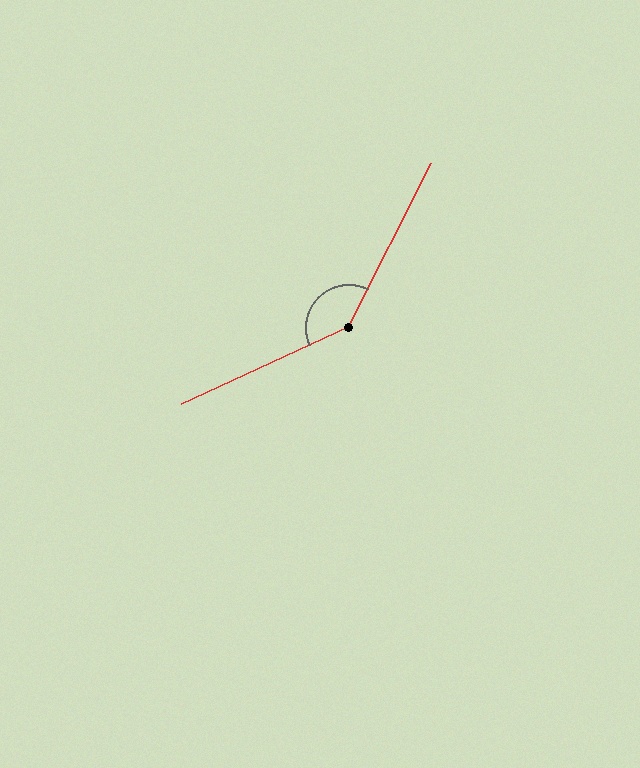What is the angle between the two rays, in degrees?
Approximately 141 degrees.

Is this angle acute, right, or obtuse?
It is obtuse.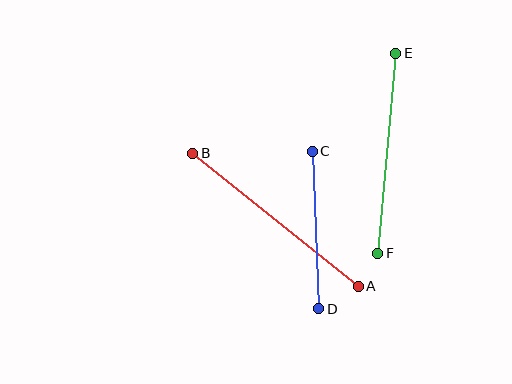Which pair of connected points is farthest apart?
Points A and B are farthest apart.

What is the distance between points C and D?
The distance is approximately 157 pixels.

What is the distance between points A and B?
The distance is approximately 213 pixels.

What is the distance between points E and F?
The distance is approximately 201 pixels.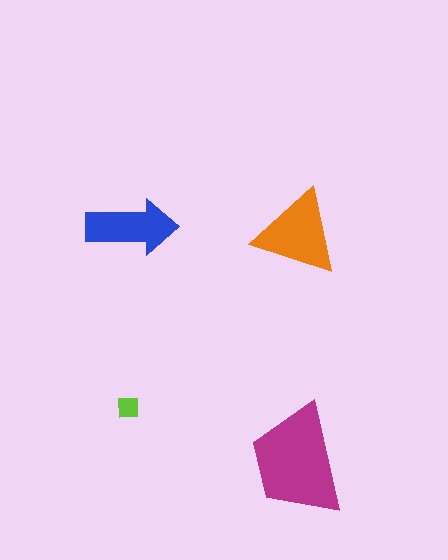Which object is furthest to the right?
The orange triangle is rightmost.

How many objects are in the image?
There are 4 objects in the image.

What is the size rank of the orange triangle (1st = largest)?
2nd.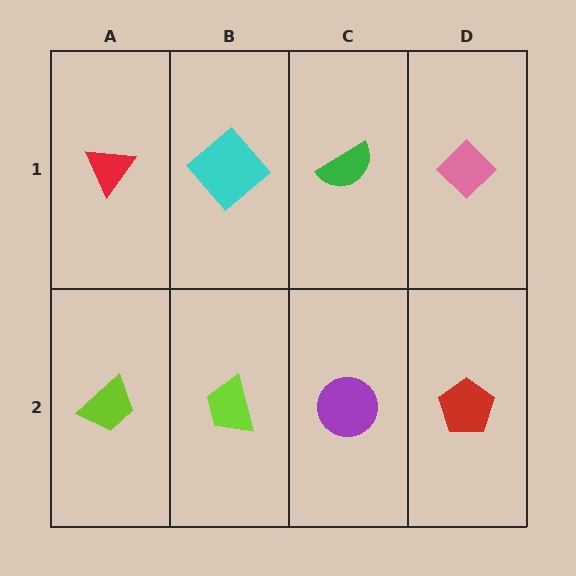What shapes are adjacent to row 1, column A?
A lime trapezoid (row 2, column A), a cyan diamond (row 1, column B).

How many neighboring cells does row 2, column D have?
2.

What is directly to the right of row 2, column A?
A lime trapezoid.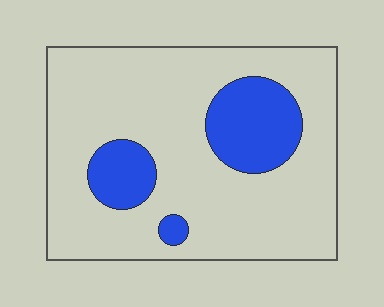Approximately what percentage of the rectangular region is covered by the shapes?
Approximately 20%.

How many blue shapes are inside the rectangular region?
3.